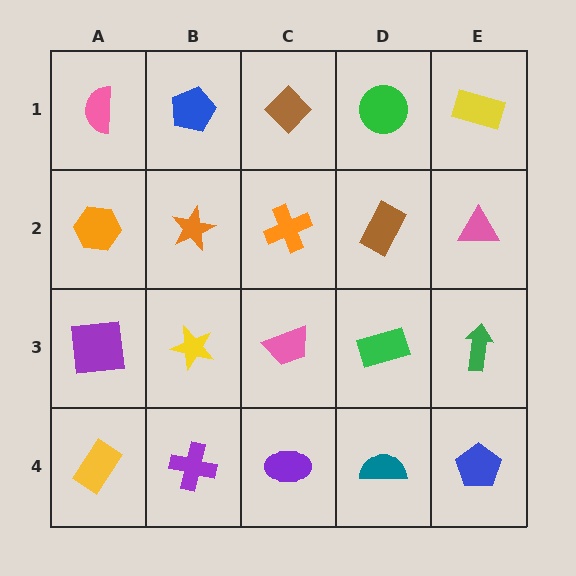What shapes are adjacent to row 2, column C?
A brown diamond (row 1, column C), a pink trapezoid (row 3, column C), an orange star (row 2, column B), a brown rectangle (row 2, column D).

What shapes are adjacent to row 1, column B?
An orange star (row 2, column B), a pink semicircle (row 1, column A), a brown diamond (row 1, column C).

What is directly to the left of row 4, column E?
A teal semicircle.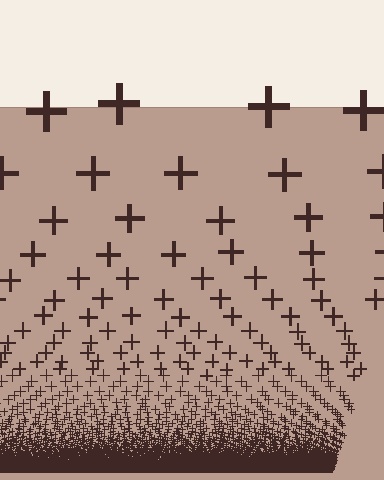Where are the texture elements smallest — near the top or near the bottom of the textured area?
Near the bottom.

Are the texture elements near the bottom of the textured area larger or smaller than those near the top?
Smaller. The gradient is inverted — elements near the bottom are smaller and denser.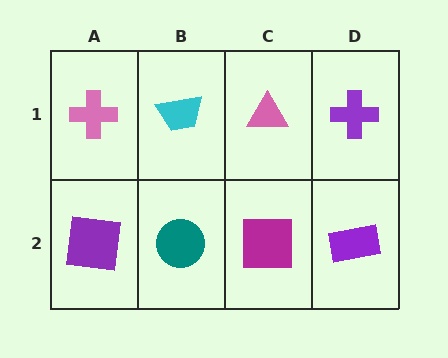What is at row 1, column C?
A pink triangle.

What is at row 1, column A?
A pink cross.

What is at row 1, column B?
A cyan trapezoid.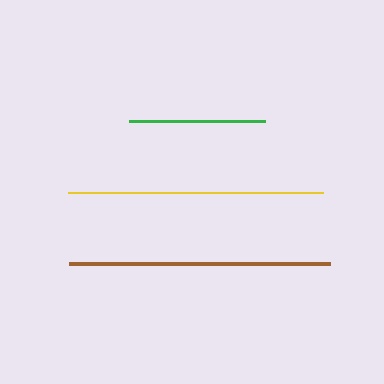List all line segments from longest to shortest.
From longest to shortest: brown, yellow, green.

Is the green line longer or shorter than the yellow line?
The yellow line is longer than the green line.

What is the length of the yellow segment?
The yellow segment is approximately 254 pixels long.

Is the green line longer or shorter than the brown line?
The brown line is longer than the green line.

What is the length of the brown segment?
The brown segment is approximately 262 pixels long.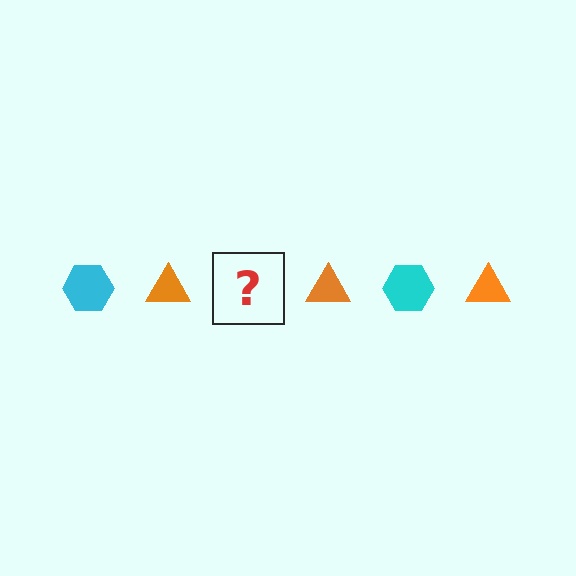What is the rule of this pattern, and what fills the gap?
The rule is that the pattern alternates between cyan hexagon and orange triangle. The gap should be filled with a cyan hexagon.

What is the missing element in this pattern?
The missing element is a cyan hexagon.